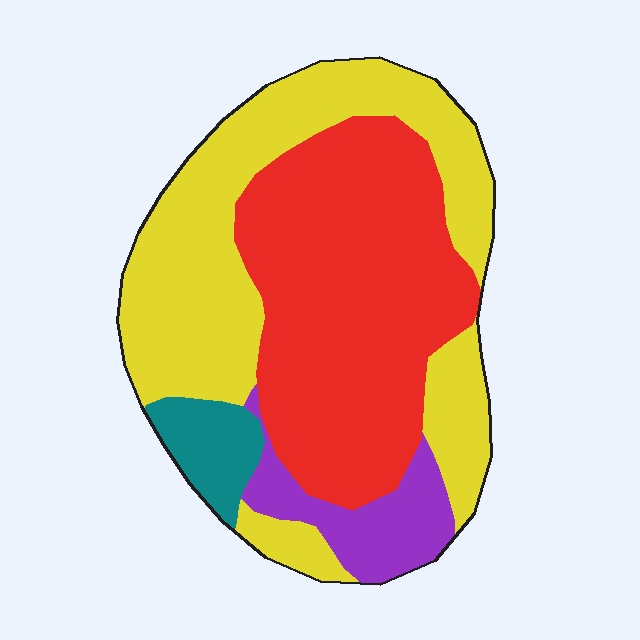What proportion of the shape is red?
Red takes up between a quarter and a half of the shape.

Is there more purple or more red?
Red.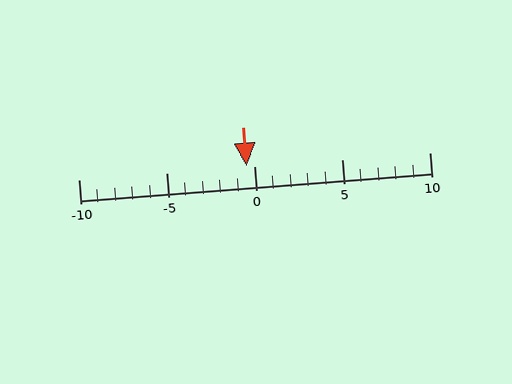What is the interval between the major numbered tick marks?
The major tick marks are spaced 5 units apart.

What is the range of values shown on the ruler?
The ruler shows values from -10 to 10.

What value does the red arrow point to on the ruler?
The red arrow points to approximately 0.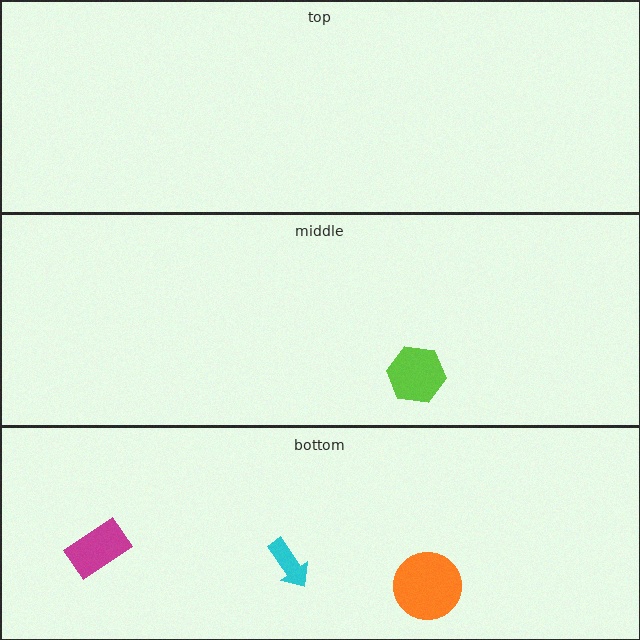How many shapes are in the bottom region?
3.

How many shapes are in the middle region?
1.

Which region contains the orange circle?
The bottom region.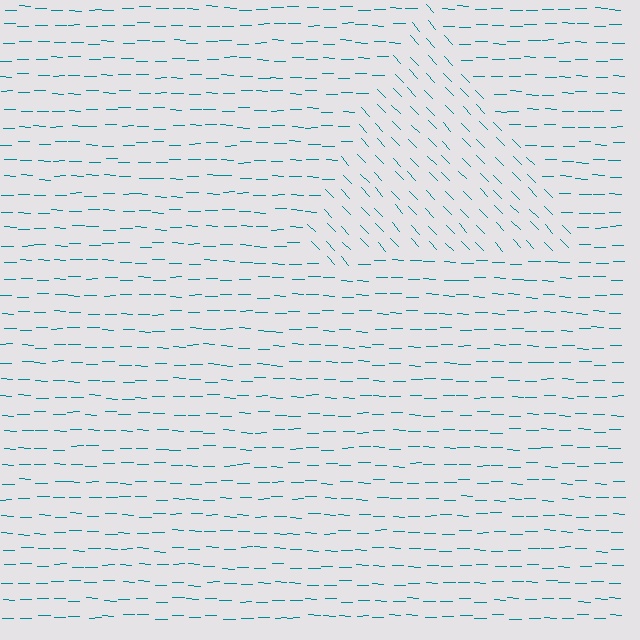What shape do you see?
I see a triangle.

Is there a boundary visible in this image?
Yes, there is a texture boundary formed by a change in line orientation.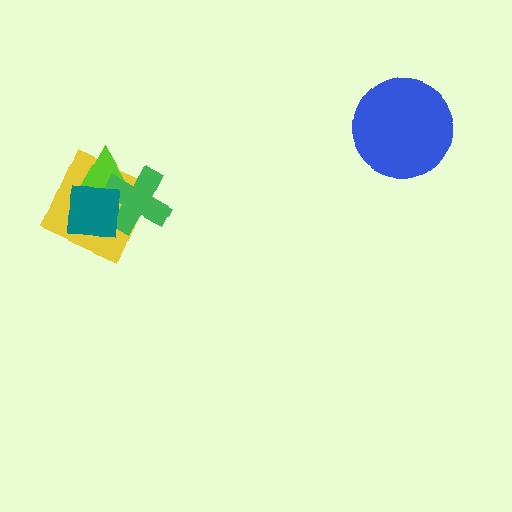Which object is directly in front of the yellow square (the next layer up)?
The lime triangle is directly in front of the yellow square.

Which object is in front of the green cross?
The teal square is in front of the green cross.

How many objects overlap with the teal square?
3 objects overlap with the teal square.